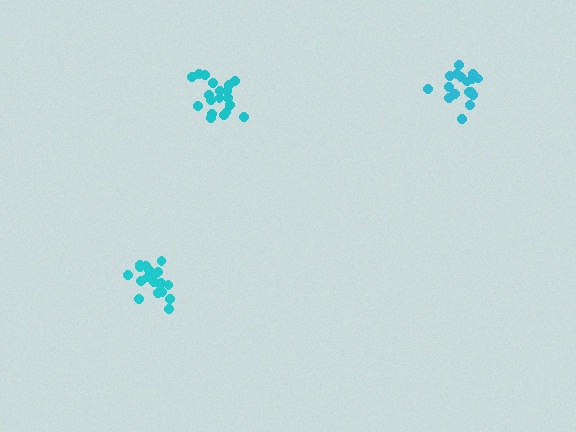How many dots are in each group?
Group 1: 17 dots, Group 2: 19 dots, Group 3: 20 dots (56 total).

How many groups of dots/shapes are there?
There are 3 groups.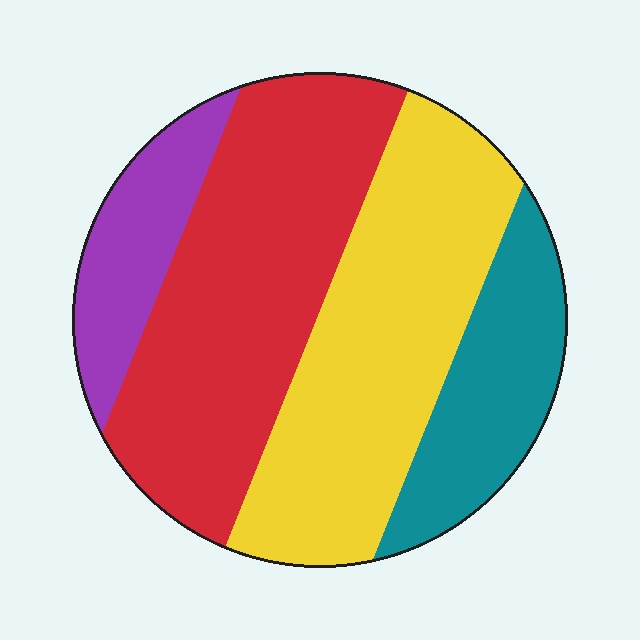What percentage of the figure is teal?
Teal covers around 15% of the figure.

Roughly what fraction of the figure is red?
Red takes up about three eighths (3/8) of the figure.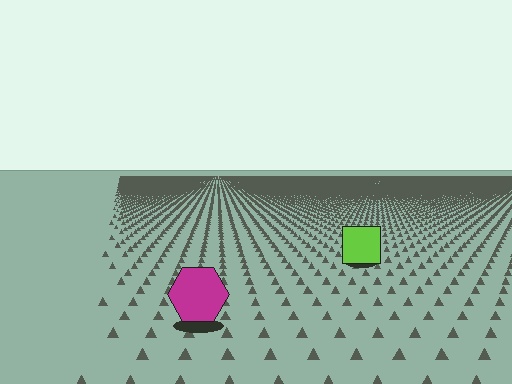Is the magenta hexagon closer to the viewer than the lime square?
Yes. The magenta hexagon is closer — you can tell from the texture gradient: the ground texture is coarser near it.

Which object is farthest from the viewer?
The lime square is farthest from the viewer. It appears smaller and the ground texture around it is denser.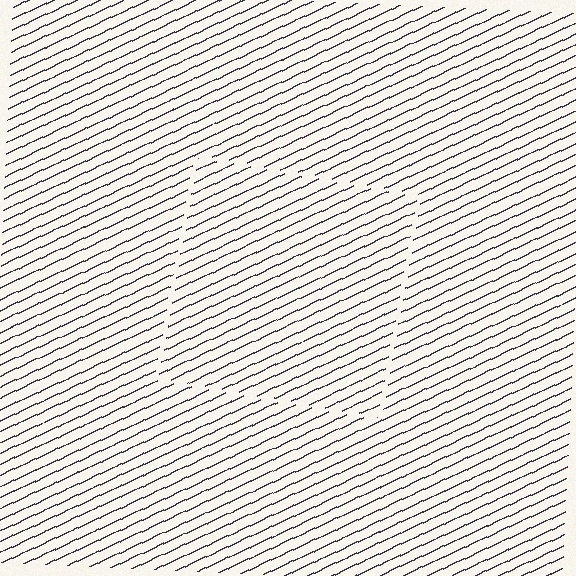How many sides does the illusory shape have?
4 sides — the line-ends trace a square.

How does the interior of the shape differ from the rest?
The interior of the shape contains the same grating, shifted by half a period — the contour is defined by the phase discontinuity where line-ends from the inner and outer gratings abut.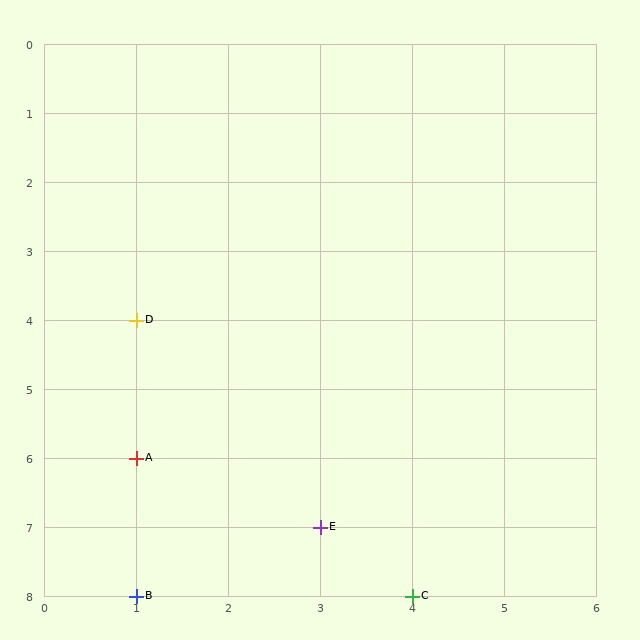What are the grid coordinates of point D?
Point D is at grid coordinates (1, 4).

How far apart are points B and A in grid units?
Points B and A are 2 rows apart.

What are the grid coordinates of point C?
Point C is at grid coordinates (4, 8).